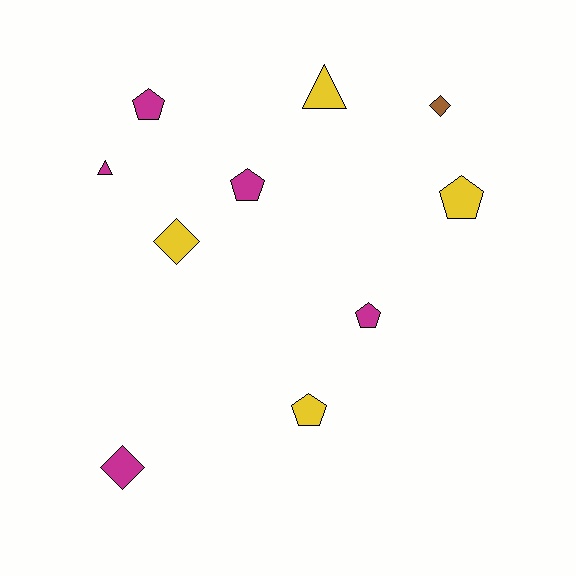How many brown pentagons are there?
There are no brown pentagons.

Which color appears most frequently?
Magenta, with 5 objects.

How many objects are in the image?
There are 10 objects.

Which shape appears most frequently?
Pentagon, with 5 objects.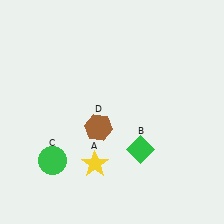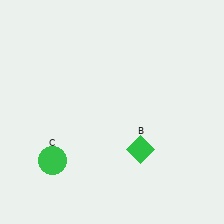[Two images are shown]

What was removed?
The brown hexagon (D), the yellow star (A) were removed in Image 2.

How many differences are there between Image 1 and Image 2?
There are 2 differences between the two images.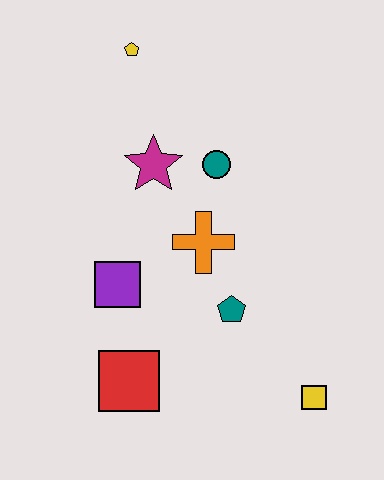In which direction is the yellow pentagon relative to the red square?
The yellow pentagon is above the red square.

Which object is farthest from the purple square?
The yellow pentagon is farthest from the purple square.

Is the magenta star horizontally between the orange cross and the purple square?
Yes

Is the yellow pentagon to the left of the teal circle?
Yes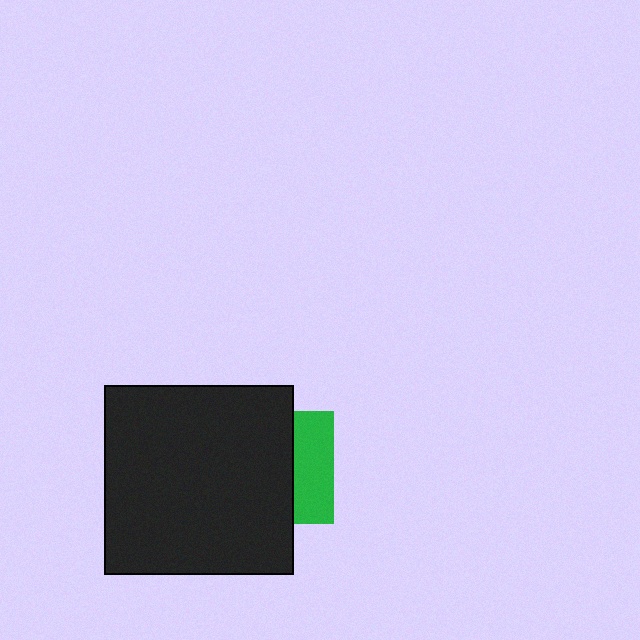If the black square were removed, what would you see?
You would see the complete green square.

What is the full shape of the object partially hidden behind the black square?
The partially hidden object is a green square.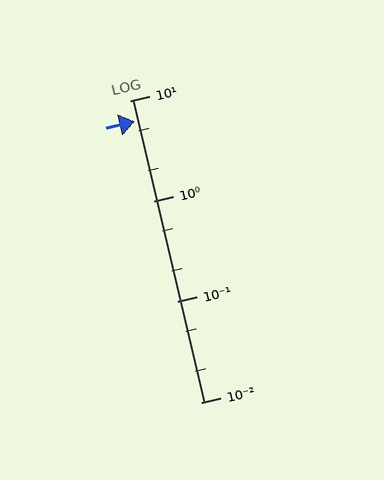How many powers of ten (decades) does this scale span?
The scale spans 3 decades, from 0.01 to 10.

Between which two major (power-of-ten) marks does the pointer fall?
The pointer is between 1 and 10.